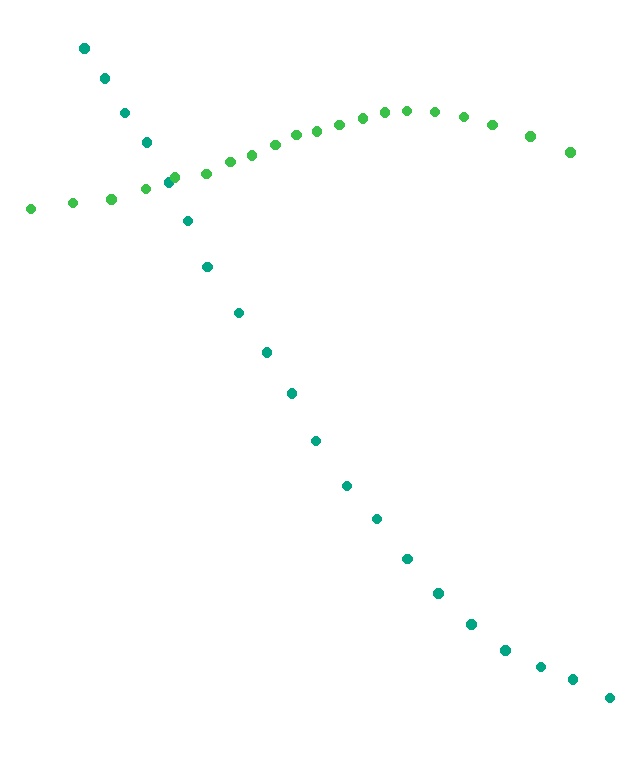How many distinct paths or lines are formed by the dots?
There are 2 distinct paths.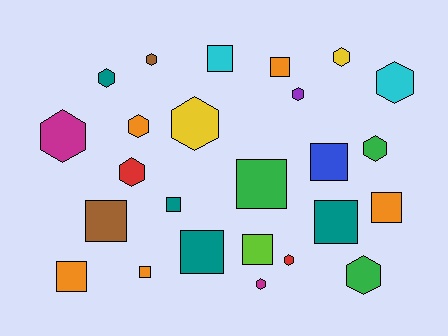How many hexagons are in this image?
There are 13 hexagons.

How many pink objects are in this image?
There are no pink objects.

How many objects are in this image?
There are 25 objects.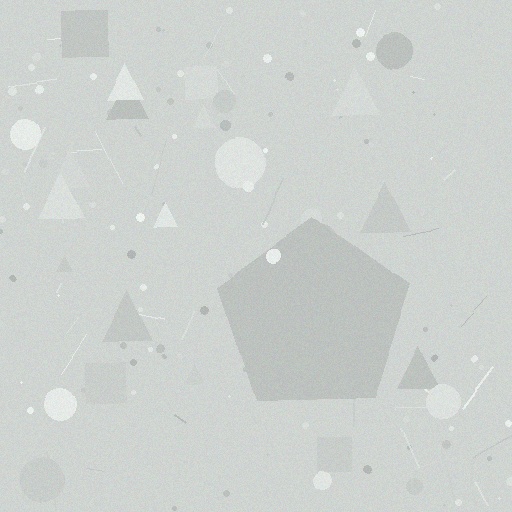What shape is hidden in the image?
A pentagon is hidden in the image.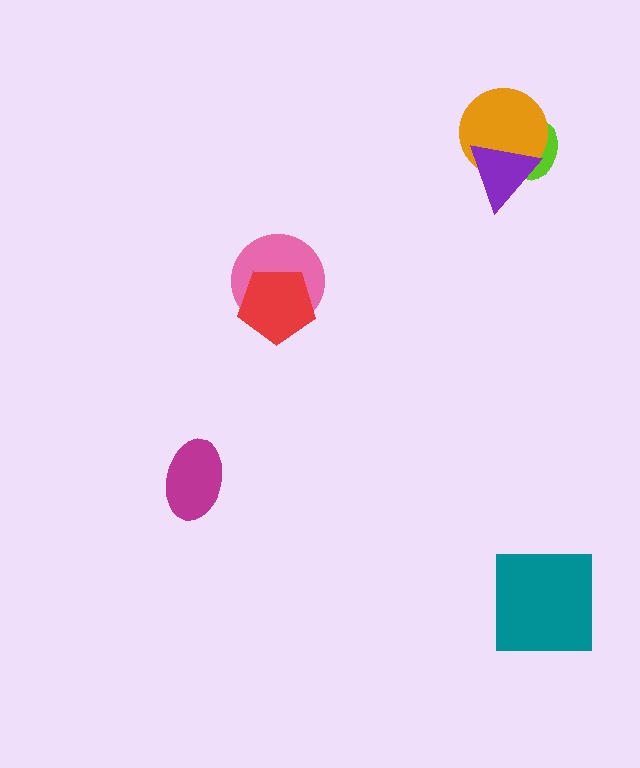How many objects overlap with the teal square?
0 objects overlap with the teal square.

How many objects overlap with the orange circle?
2 objects overlap with the orange circle.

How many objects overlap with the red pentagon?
1 object overlaps with the red pentagon.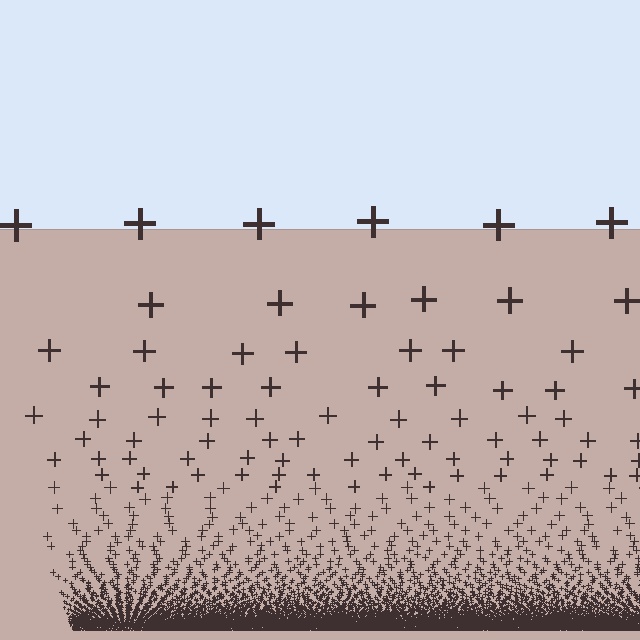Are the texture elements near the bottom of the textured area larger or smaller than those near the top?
Smaller. The gradient is inverted — elements near the bottom are smaller and denser.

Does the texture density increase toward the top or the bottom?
Density increases toward the bottom.